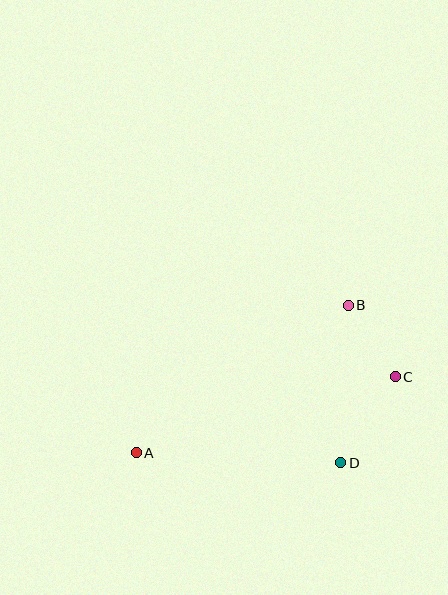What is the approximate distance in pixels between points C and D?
The distance between C and D is approximately 102 pixels.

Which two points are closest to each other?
Points B and C are closest to each other.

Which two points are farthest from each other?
Points A and C are farthest from each other.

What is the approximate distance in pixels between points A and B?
The distance between A and B is approximately 258 pixels.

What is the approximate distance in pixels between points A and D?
The distance between A and D is approximately 205 pixels.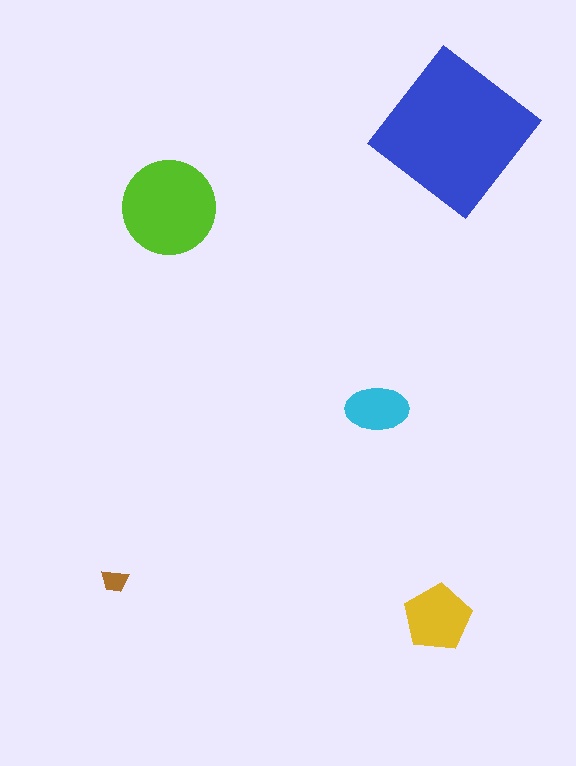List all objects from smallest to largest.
The brown trapezoid, the cyan ellipse, the yellow pentagon, the lime circle, the blue diamond.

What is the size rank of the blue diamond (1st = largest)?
1st.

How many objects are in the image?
There are 5 objects in the image.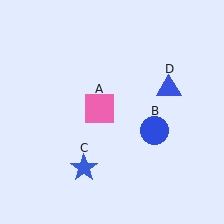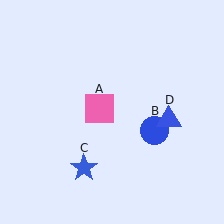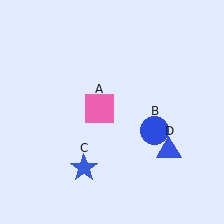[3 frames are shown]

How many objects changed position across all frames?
1 object changed position: blue triangle (object D).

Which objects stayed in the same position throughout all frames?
Pink square (object A) and blue circle (object B) and blue star (object C) remained stationary.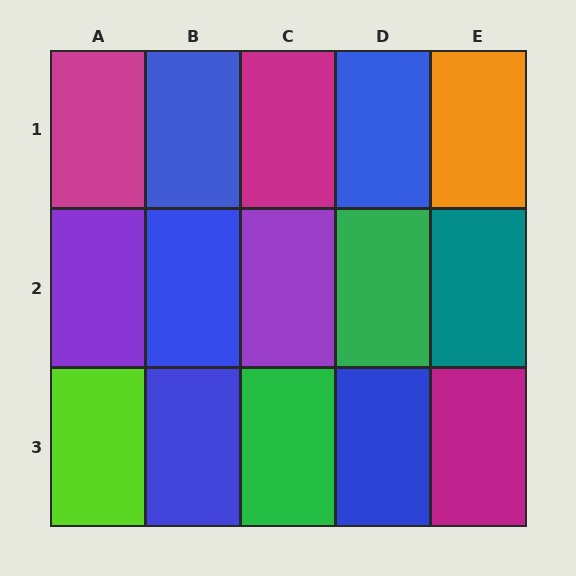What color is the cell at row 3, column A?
Lime.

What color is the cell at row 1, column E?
Orange.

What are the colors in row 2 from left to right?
Purple, blue, purple, green, teal.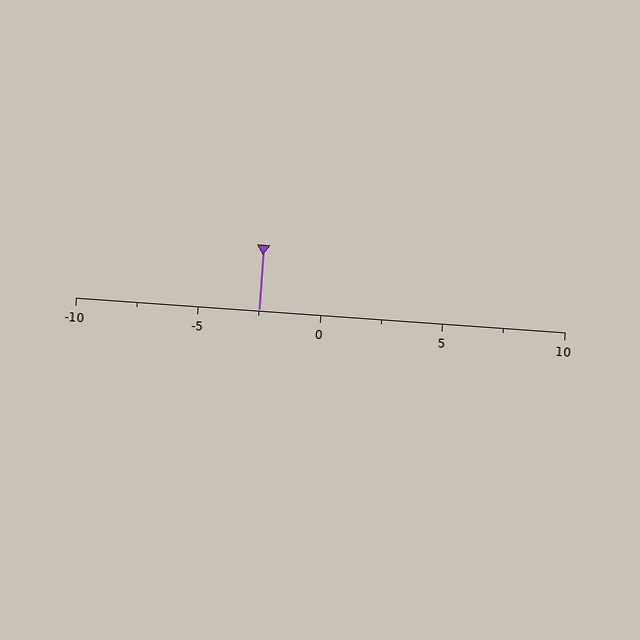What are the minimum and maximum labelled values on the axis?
The axis runs from -10 to 10.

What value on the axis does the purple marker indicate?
The marker indicates approximately -2.5.